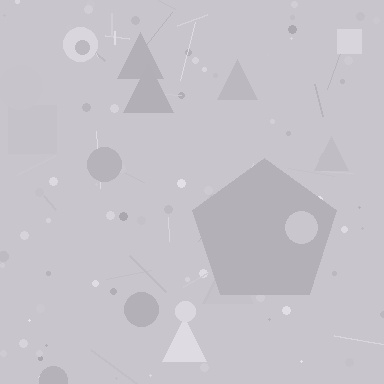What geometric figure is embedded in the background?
A pentagon is embedded in the background.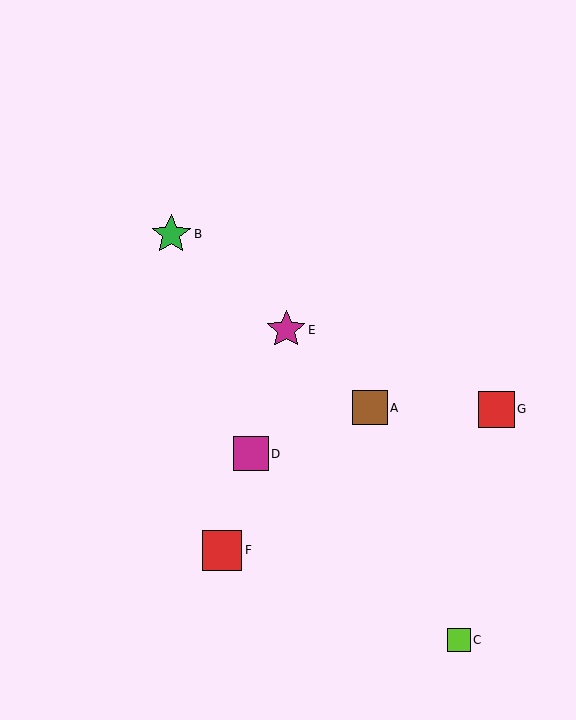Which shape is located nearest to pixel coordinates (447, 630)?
The lime square (labeled C) at (459, 640) is nearest to that location.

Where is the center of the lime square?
The center of the lime square is at (459, 640).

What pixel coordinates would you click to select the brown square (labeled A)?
Click at (370, 408) to select the brown square A.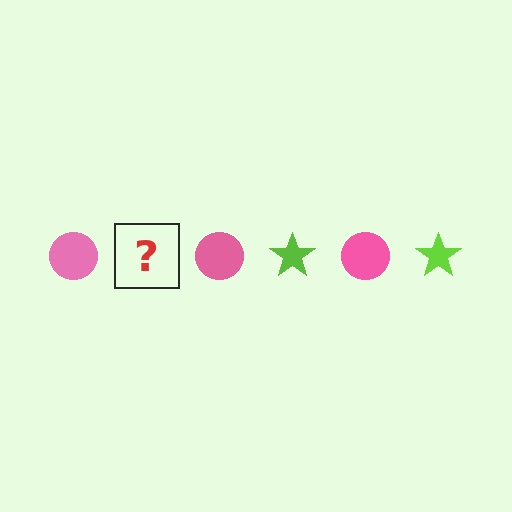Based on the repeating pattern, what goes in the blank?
The blank should be a lime star.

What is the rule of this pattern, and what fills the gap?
The rule is that the pattern alternates between pink circle and lime star. The gap should be filled with a lime star.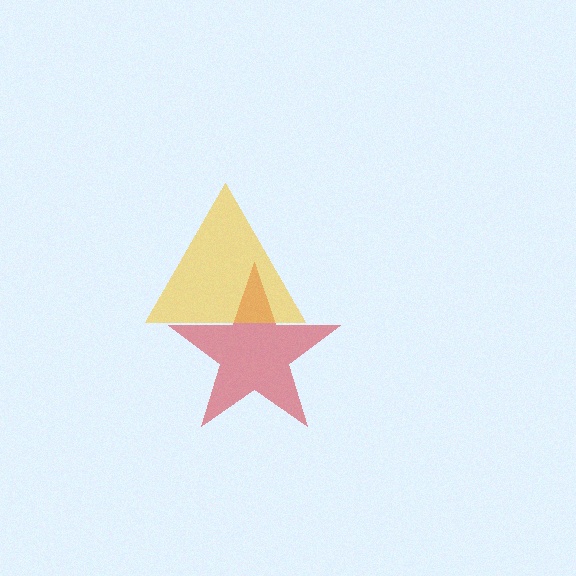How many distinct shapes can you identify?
There are 2 distinct shapes: a red star, a yellow triangle.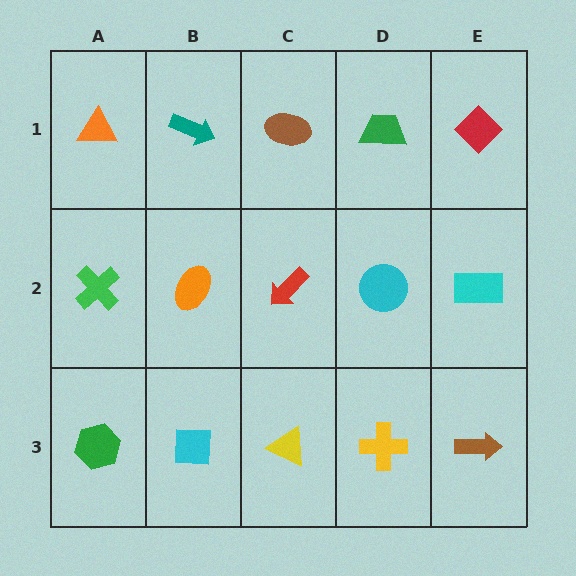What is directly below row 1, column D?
A cyan circle.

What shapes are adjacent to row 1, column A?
A green cross (row 2, column A), a teal arrow (row 1, column B).